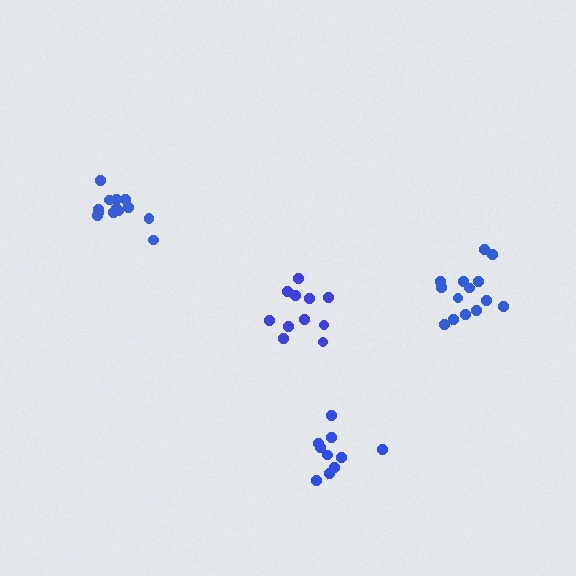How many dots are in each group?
Group 1: 13 dots, Group 2: 11 dots, Group 3: 10 dots, Group 4: 14 dots (48 total).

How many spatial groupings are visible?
There are 4 spatial groupings.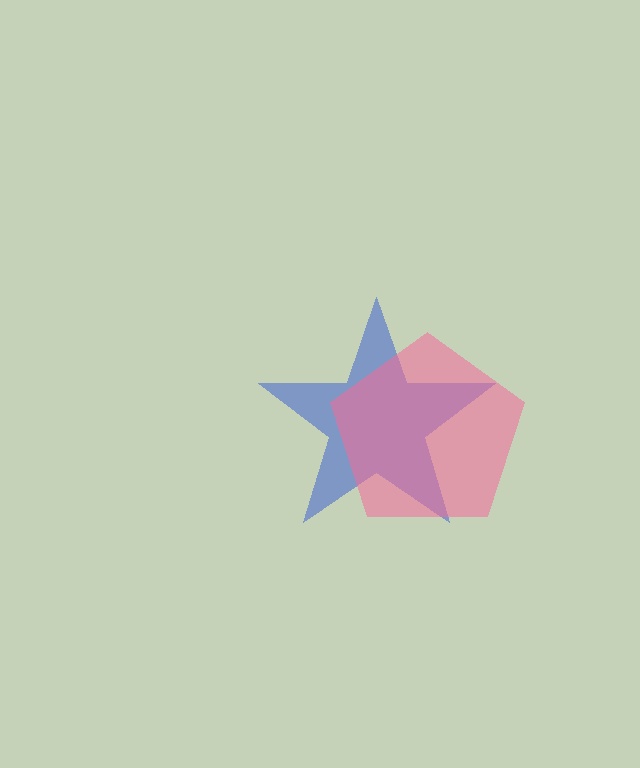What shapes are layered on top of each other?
The layered shapes are: a blue star, a pink pentagon.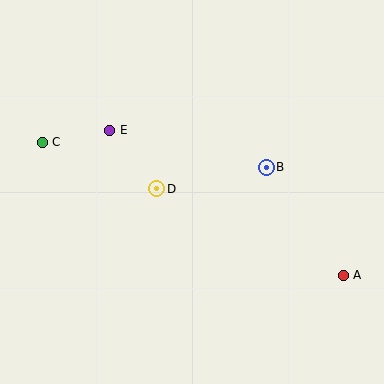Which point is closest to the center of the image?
Point D at (157, 189) is closest to the center.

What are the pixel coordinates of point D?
Point D is at (157, 189).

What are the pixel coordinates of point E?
Point E is at (110, 130).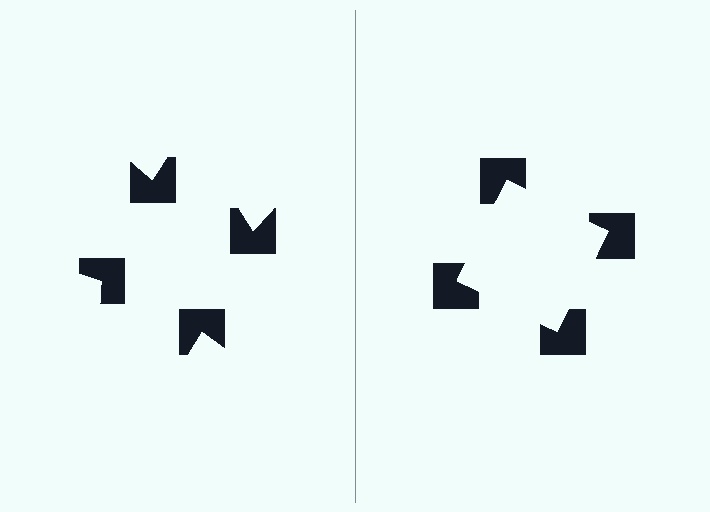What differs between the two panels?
The notched squares are positioned identically on both sides; only the wedge orientations differ. On the right they align to a square; on the left they are misaligned.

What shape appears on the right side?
An illusory square.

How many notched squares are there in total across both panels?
8 — 4 on each side.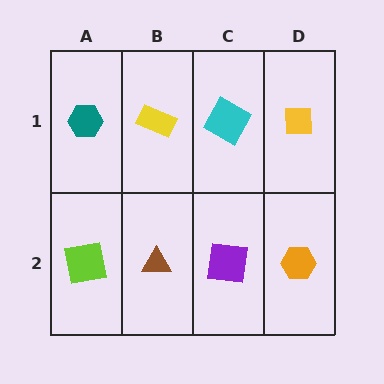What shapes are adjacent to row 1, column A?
A lime square (row 2, column A), a yellow rectangle (row 1, column B).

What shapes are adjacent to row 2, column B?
A yellow rectangle (row 1, column B), a lime square (row 2, column A), a purple square (row 2, column C).